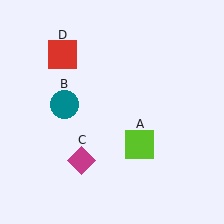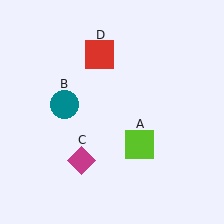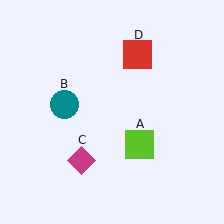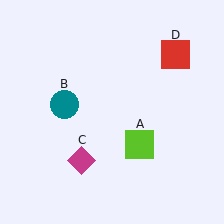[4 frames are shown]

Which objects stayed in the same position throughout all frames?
Lime square (object A) and teal circle (object B) and magenta diamond (object C) remained stationary.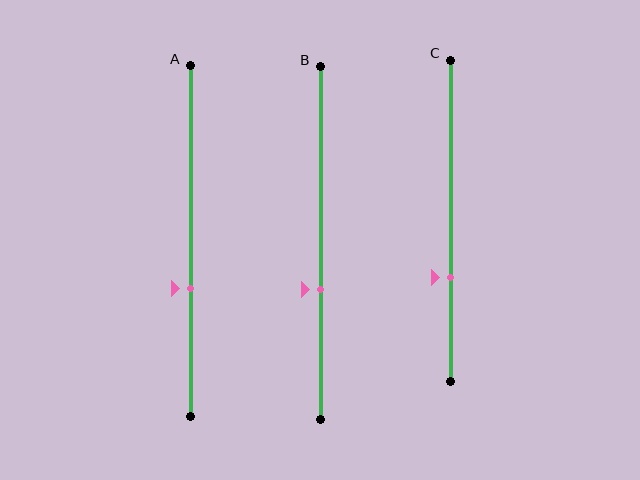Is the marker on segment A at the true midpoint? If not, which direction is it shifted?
No, the marker on segment A is shifted downward by about 13% of the segment length.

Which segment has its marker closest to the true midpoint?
Segment B has its marker closest to the true midpoint.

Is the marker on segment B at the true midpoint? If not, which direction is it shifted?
No, the marker on segment B is shifted downward by about 13% of the segment length.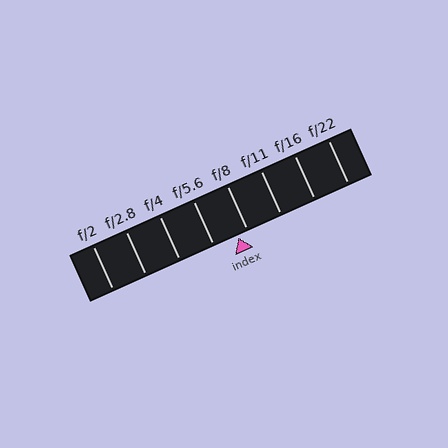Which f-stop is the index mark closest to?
The index mark is closest to f/8.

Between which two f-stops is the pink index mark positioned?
The index mark is between f/5.6 and f/8.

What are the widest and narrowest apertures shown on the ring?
The widest aperture shown is f/2 and the narrowest is f/22.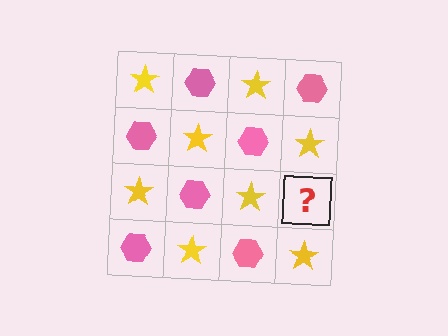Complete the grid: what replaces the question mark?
The question mark should be replaced with a pink hexagon.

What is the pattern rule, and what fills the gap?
The rule is that it alternates yellow star and pink hexagon in a checkerboard pattern. The gap should be filled with a pink hexagon.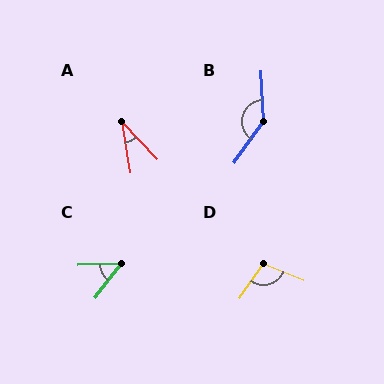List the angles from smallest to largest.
A (34°), C (50°), D (103°), B (143°).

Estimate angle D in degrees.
Approximately 103 degrees.